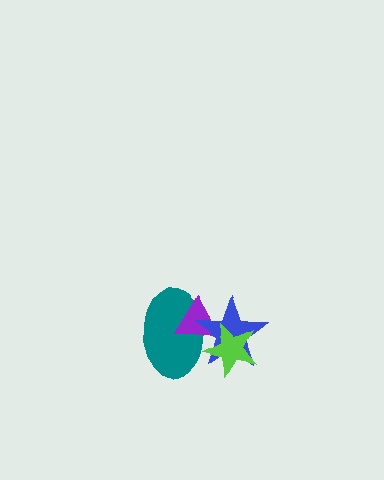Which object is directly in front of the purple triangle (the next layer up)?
The blue star is directly in front of the purple triangle.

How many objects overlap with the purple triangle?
3 objects overlap with the purple triangle.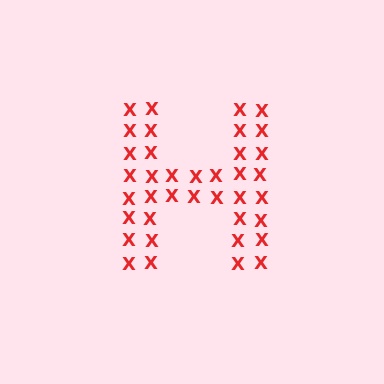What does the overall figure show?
The overall figure shows the letter H.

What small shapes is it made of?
It is made of small letter X's.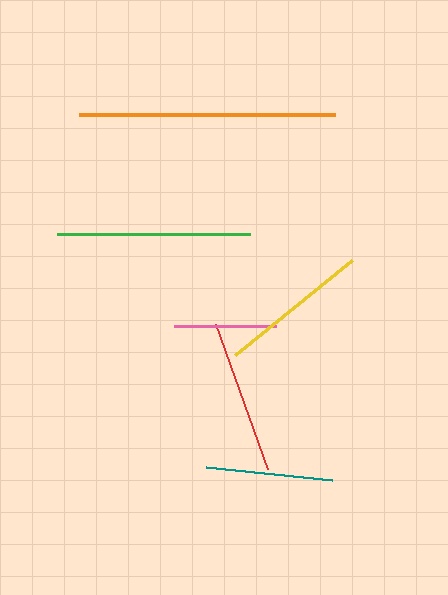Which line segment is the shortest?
The pink line is the shortest at approximately 102 pixels.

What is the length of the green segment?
The green segment is approximately 193 pixels long.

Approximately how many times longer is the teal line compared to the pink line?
The teal line is approximately 1.2 times the length of the pink line.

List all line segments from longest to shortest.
From longest to shortest: orange, green, red, yellow, teal, pink.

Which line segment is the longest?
The orange line is the longest at approximately 256 pixels.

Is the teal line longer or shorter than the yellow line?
The yellow line is longer than the teal line.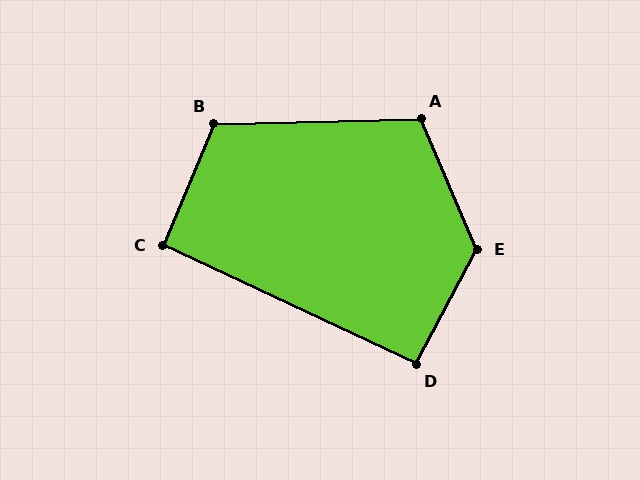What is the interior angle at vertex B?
Approximately 114 degrees (obtuse).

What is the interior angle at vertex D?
Approximately 93 degrees (approximately right).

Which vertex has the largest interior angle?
E, at approximately 129 degrees.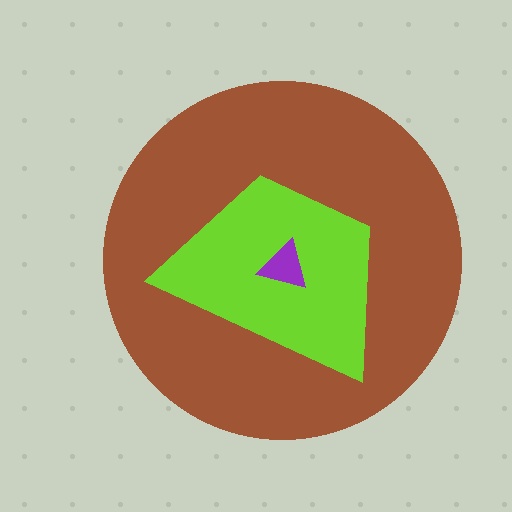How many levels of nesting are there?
3.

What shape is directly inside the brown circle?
The lime trapezoid.